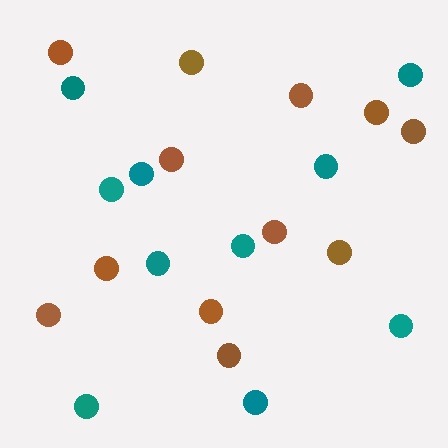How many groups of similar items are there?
There are 2 groups: one group of brown circles (12) and one group of teal circles (10).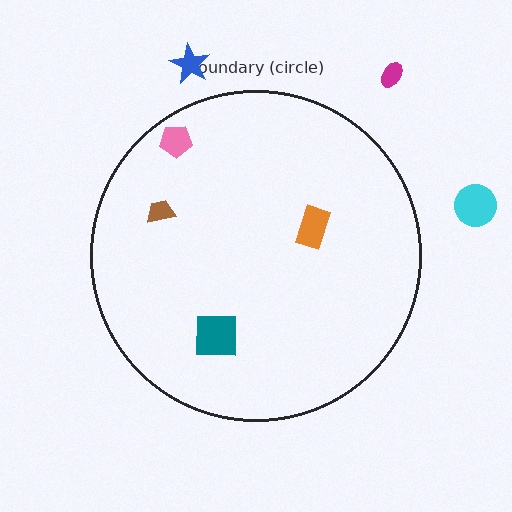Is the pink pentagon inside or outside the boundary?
Inside.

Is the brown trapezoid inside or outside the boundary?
Inside.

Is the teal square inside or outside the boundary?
Inside.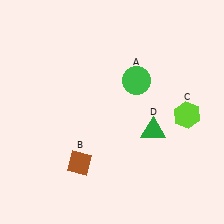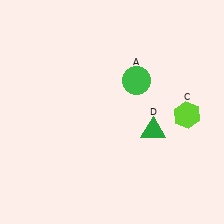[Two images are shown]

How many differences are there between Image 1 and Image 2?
There is 1 difference between the two images.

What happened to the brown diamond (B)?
The brown diamond (B) was removed in Image 2. It was in the bottom-left area of Image 1.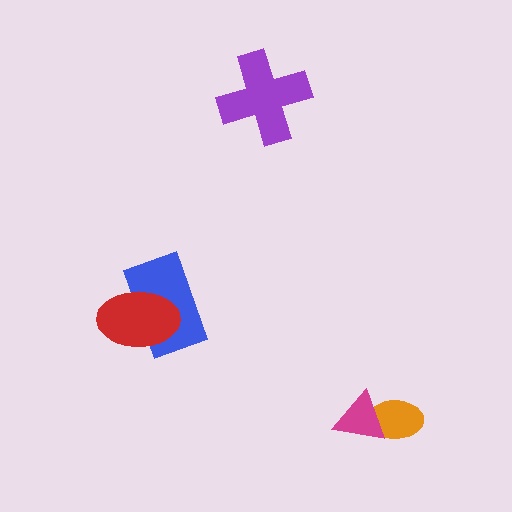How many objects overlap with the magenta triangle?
1 object overlaps with the magenta triangle.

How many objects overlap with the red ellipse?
1 object overlaps with the red ellipse.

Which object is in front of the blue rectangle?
The red ellipse is in front of the blue rectangle.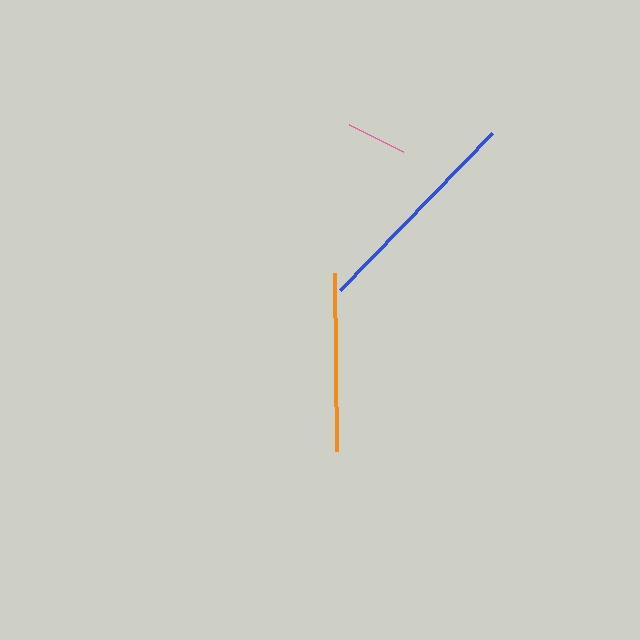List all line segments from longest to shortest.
From longest to shortest: blue, orange, pink.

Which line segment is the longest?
The blue line is the longest at approximately 219 pixels.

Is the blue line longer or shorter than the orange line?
The blue line is longer than the orange line.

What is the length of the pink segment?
The pink segment is approximately 60 pixels long.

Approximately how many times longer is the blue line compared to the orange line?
The blue line is approximately 1.2 times the length of the orange line.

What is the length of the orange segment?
The orange segment is approximately 178 pixels long.